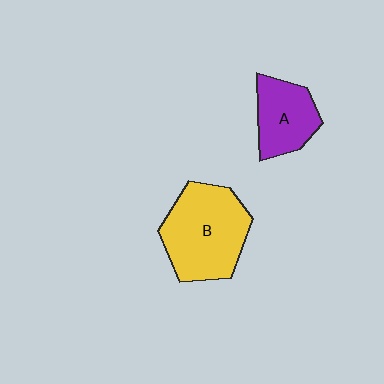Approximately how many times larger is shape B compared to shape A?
Approximately 1.7 times.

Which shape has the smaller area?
Shape A (purple).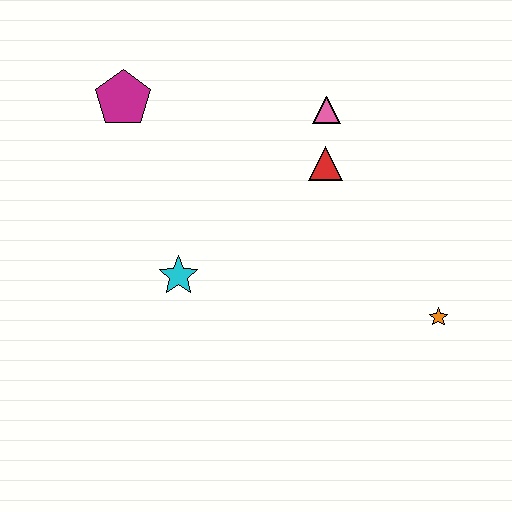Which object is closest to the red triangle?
The pink triangle is closest to the red triangle.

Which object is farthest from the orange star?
The magenta pentagon is farthest from the orange star.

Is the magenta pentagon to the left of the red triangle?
Yes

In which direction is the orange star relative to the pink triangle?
The orange star is below the pink triangle.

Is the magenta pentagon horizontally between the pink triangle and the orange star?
No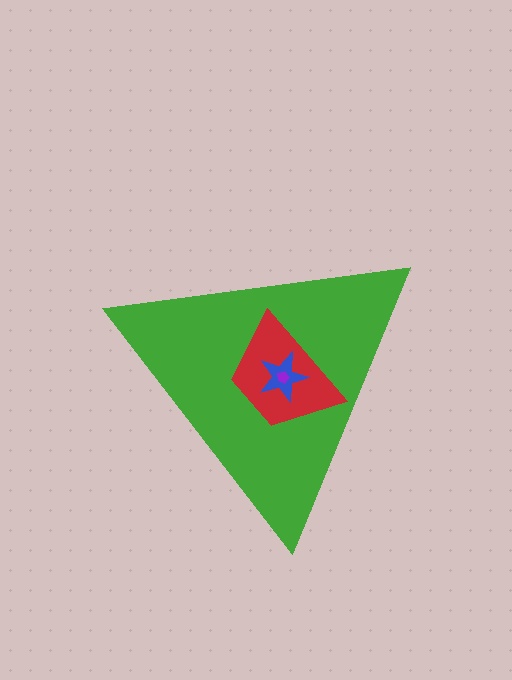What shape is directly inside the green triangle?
The red trapezoid.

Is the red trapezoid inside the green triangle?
Yes.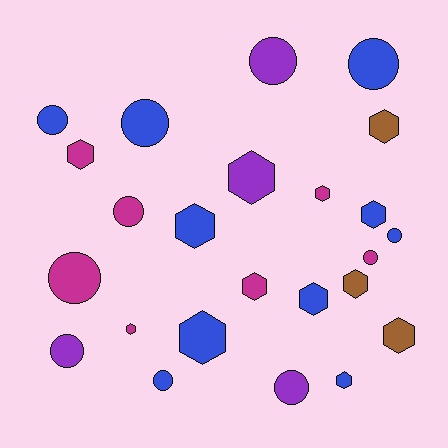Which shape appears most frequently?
Hexagon, with 13 objects.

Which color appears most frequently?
Blue, with 10 objects.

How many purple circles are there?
There are 3 purple circles.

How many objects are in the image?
There are 24 objects.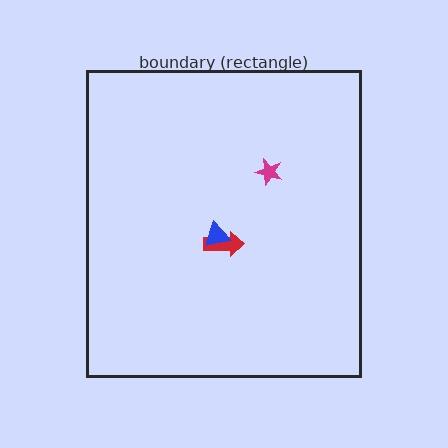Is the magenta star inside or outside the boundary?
Inside.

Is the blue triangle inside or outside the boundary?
Inside.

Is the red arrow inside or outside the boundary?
Inside.